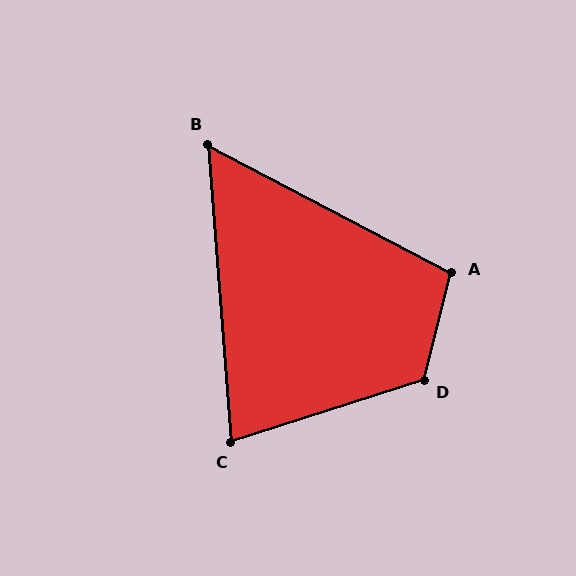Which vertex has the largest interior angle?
D, at approximately 122 degrees.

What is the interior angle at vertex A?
Approximately 103 degrees (obtuse).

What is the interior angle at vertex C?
Approximately 77 degrees (acute).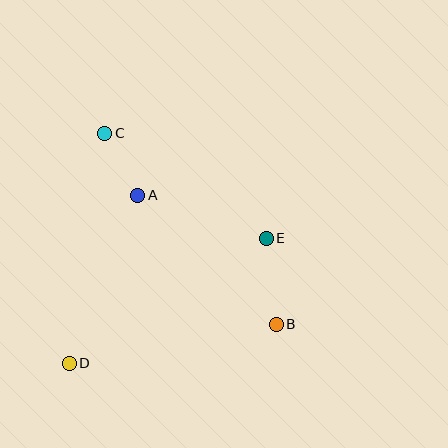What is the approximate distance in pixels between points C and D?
The distance between C and D is approximately 232 pixels.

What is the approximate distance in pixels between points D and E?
The distance between D and E is approximately 233 pixels.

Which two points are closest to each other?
Points A and C are closest to each other.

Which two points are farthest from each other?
Points B and C are farthest from each other.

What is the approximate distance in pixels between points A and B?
The distance between A and B is approximately 189 pixels.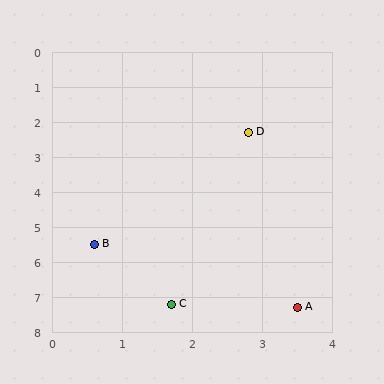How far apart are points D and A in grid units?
Points D and A are about 5.0 grid units apart.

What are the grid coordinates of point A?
Point A is at approximately (3.5, 7.3).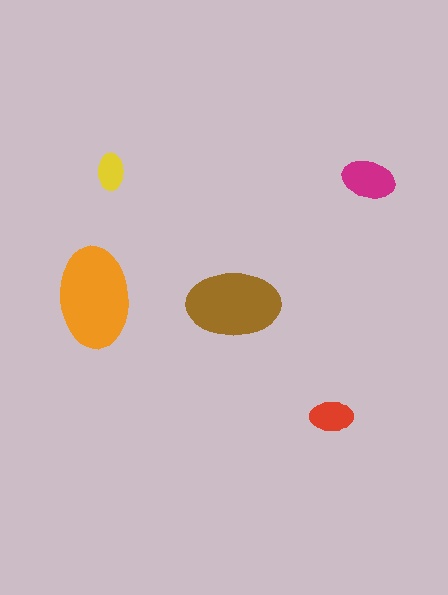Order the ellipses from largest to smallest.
the orange one, the brown one, the magenta one, the red one, the yellow one.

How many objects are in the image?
There are 5 objects in the image.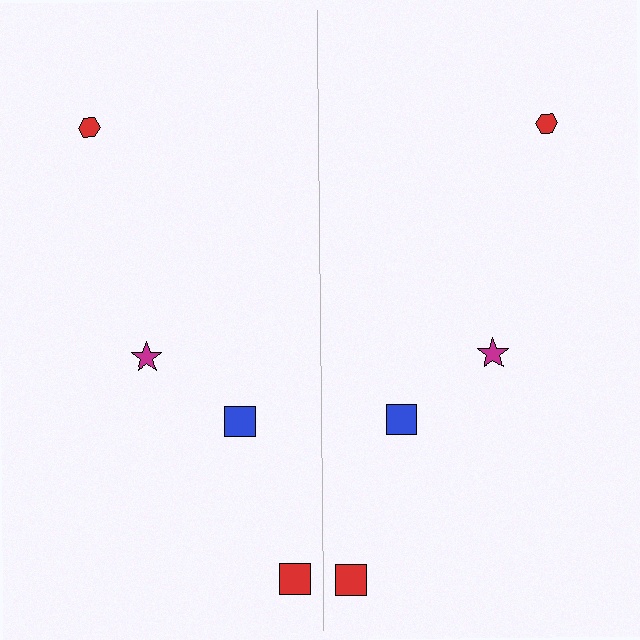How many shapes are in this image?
There are 8 shapes in this image.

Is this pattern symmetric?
Yes, this pattern has bilateral (reflection) symmetry.